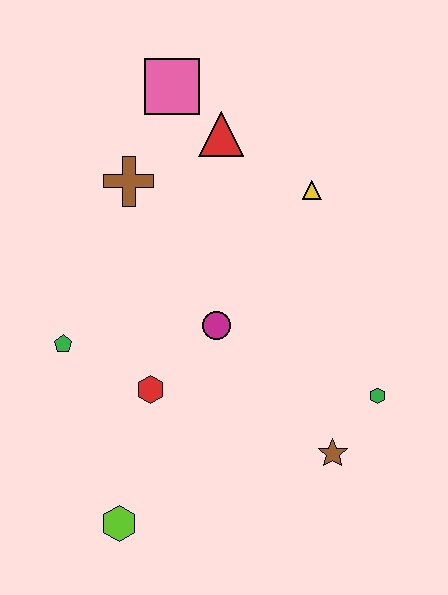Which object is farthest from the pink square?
The lime hexagon is farthest from the pink square.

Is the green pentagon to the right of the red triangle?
No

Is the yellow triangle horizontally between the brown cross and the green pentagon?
No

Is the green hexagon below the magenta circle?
Yes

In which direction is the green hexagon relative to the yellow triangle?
The green hexagon is below the yellow triangle.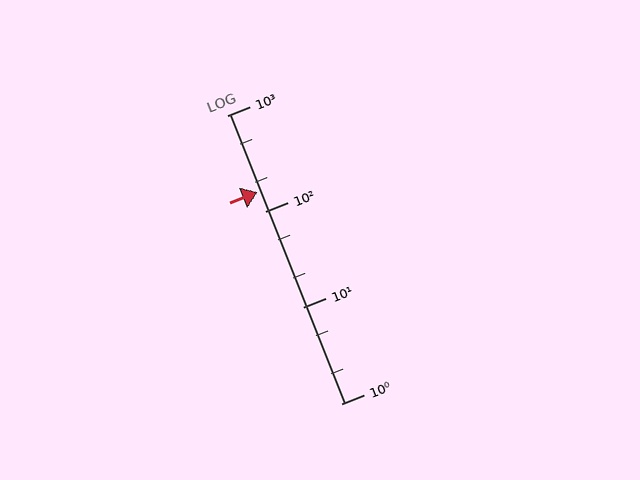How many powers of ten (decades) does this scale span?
The scale spans 3 decades, from 1 to 1000.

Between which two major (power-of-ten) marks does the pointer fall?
The pointer is between 100 and 1000.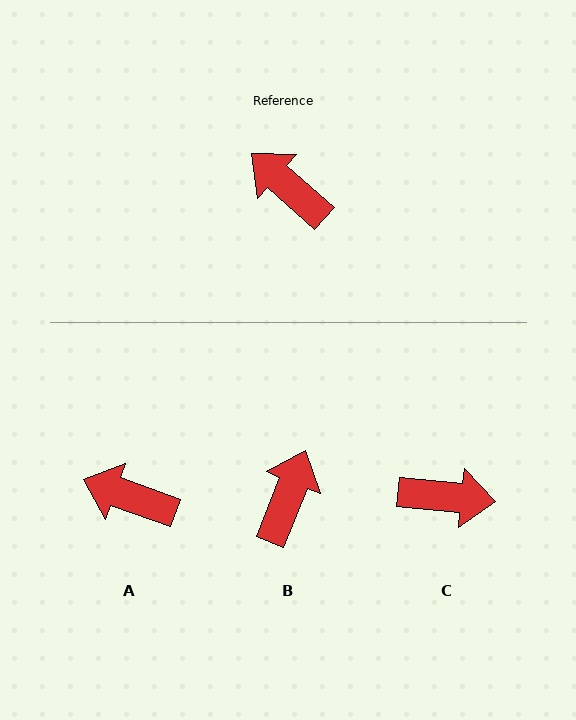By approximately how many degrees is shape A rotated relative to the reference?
Approximately 22 degrees counter-clockwise.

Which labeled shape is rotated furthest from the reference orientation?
C, about 144 degrees away.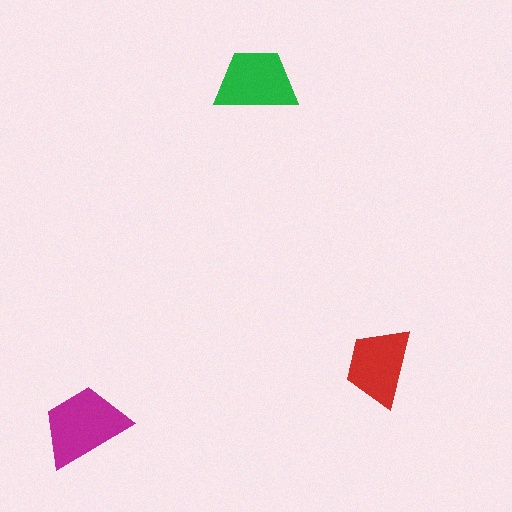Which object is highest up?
The green trapezoid is topmost.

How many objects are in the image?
There are 3 objects in the image.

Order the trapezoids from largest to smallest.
the magenta one, the green one, the red one.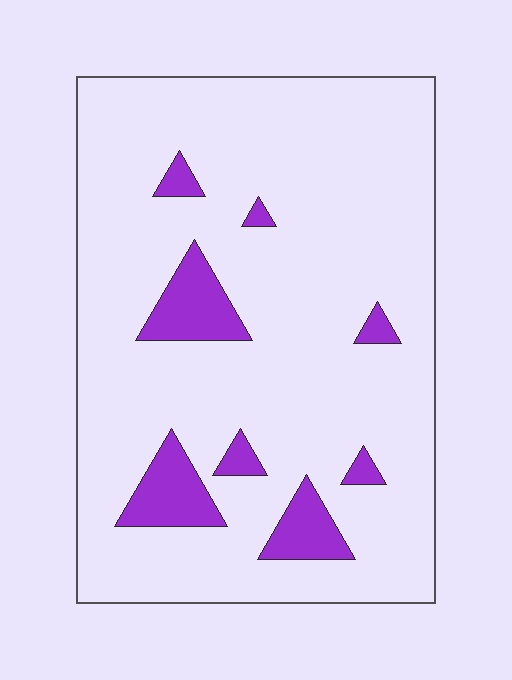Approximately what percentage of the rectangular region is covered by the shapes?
Approximately 10%.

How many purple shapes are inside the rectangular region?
8.